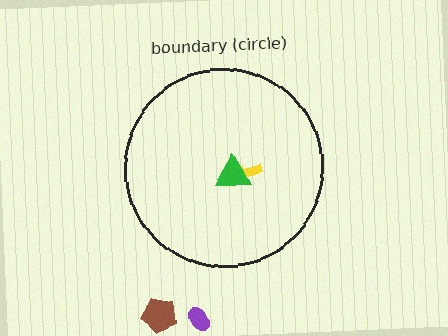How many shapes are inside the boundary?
2 inside, 2 outside.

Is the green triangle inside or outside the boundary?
Inside.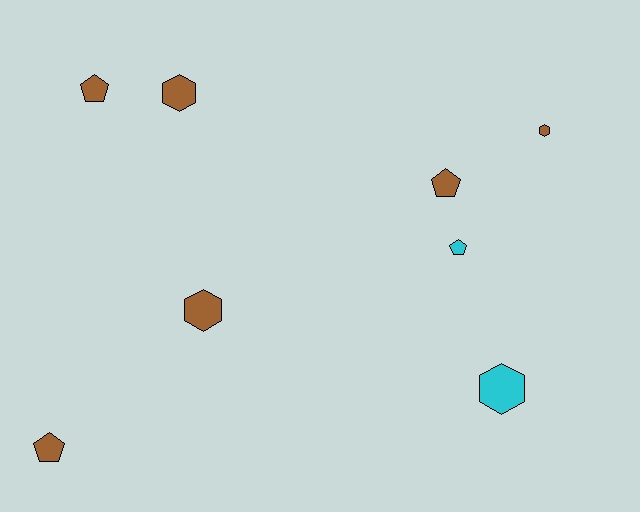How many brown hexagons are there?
There are 3 brown hexagons.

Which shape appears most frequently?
Hexagon, with 4 objects.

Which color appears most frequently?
Brown, with 6 objects.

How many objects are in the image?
There are 8 objects.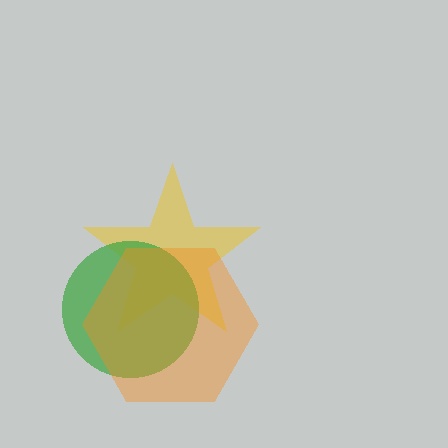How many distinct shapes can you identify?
There are 3 distinct shapes: a yellow star, a green circle, an orange hexagon.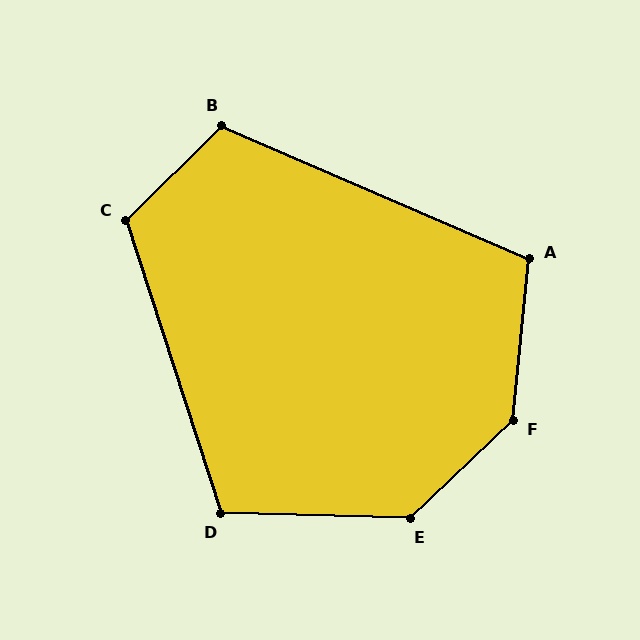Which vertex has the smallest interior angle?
A, at approximately 108 degrees.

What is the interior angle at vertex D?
Approximately 109 degrees (obtuse).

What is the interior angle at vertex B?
Approximately 112 degrees (obtuse).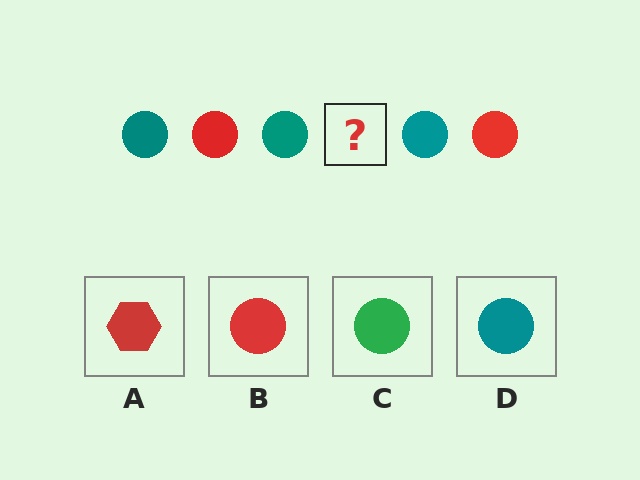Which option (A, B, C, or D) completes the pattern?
B.